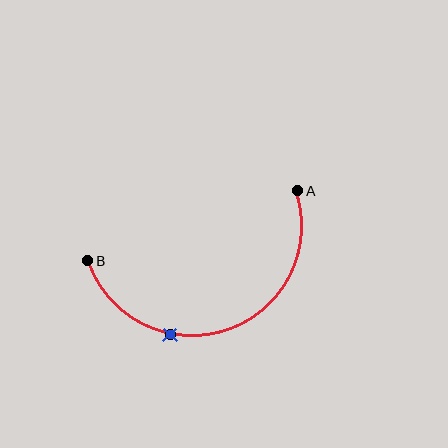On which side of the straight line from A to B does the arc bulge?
The arc bulges below the straight line connecting A and B.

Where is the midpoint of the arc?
The arc midpoint is the point on the curve farthest from the straight line joining A and B. It sits below that line.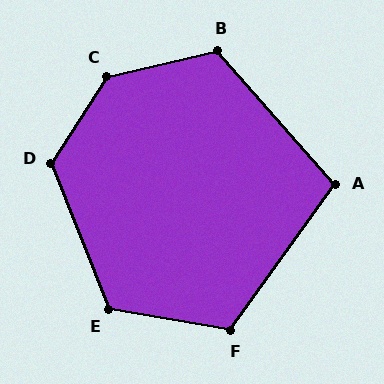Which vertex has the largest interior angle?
C, at approximately 136 degrees.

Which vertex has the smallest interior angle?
A, at approximately 103 degrees.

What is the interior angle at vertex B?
Approximately 118 degrees (obtuse).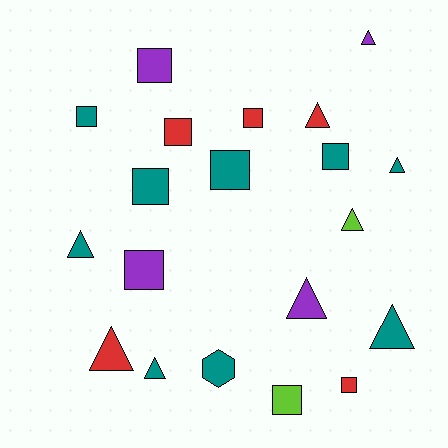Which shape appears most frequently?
Square, with 10 objects.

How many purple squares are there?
There are 2 purple squares.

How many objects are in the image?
There are 20 objects.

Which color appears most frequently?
Teal, with 9 objects.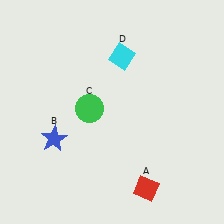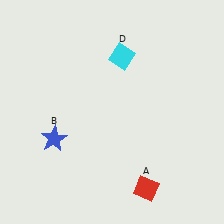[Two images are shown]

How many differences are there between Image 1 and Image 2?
There is 1 difference between the two images.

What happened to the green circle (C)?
The green circle (C) was removed in Image 2. It was in the top-left area of Image 1.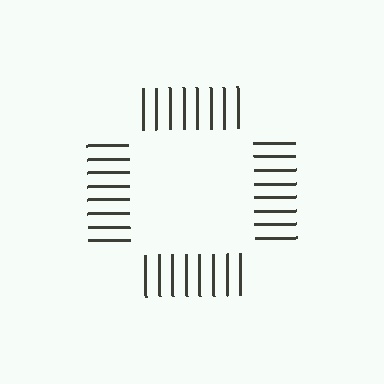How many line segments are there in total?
32 — 8 along each of the 4 edges.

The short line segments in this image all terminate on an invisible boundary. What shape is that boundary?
An illusory square — the line segments terminate on its edges but no continuous stroke is drawn.